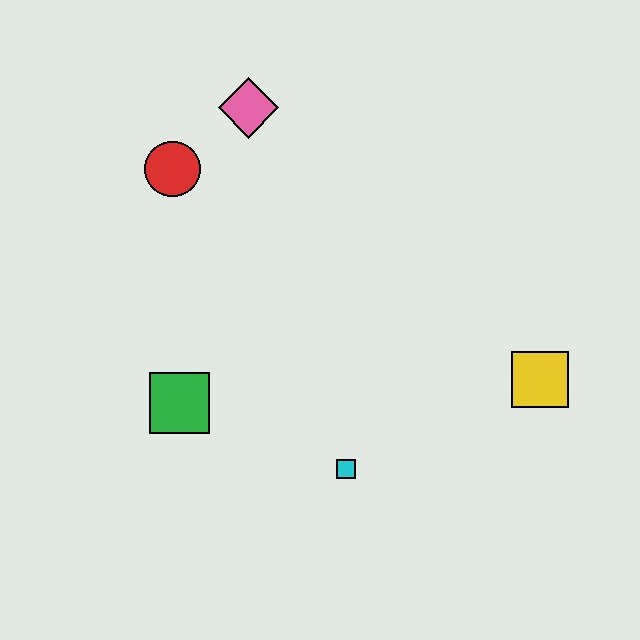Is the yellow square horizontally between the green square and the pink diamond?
No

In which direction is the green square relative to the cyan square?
The green square is to the left of the cyan square.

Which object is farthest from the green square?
The yellow square is farthest from the green square.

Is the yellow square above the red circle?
No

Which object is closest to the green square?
The cyan square is closest to the green square.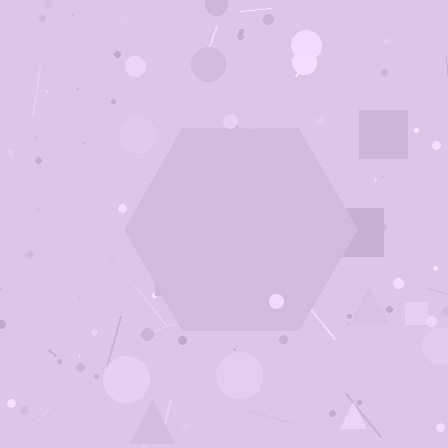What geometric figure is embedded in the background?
A hexagon is embedded in the background.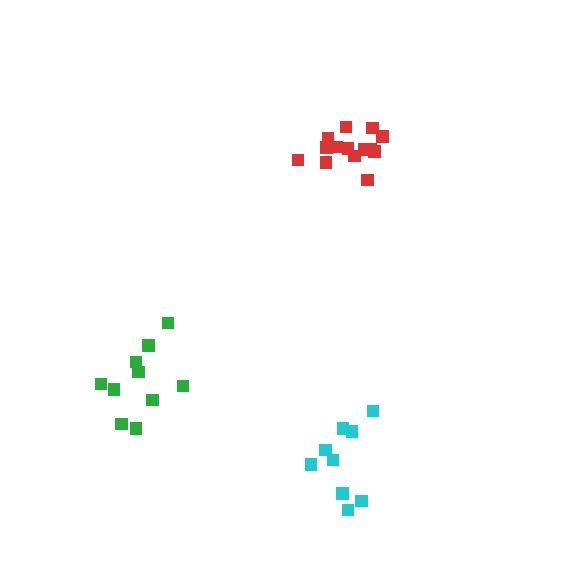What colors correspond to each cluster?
The clusters are colored: cyan, red, green.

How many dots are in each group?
Group 1: 9 dots, Group 2: 14 dots, Group 3: 11 dots (34 total).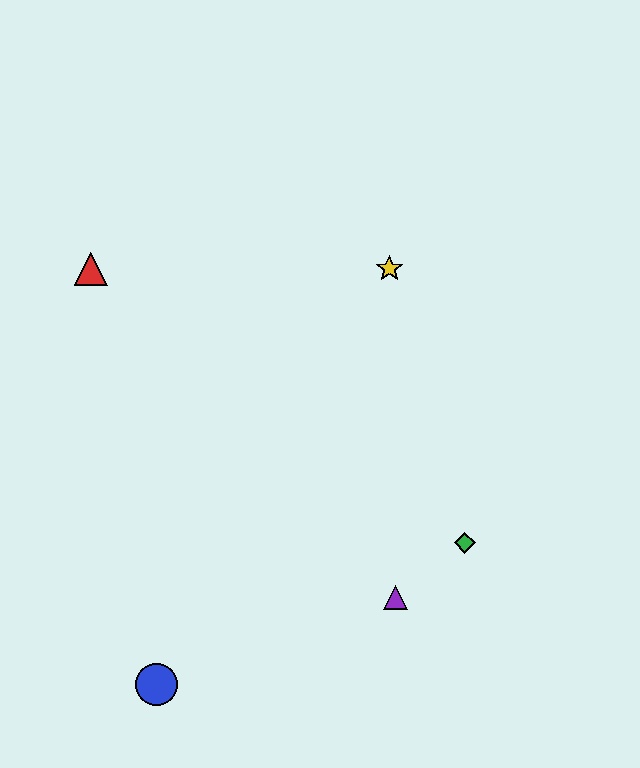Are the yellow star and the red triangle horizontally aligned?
Yes, both are at y≈269.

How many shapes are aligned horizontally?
2 shapes (the red triangle, the yellow star) are aligned horizontally.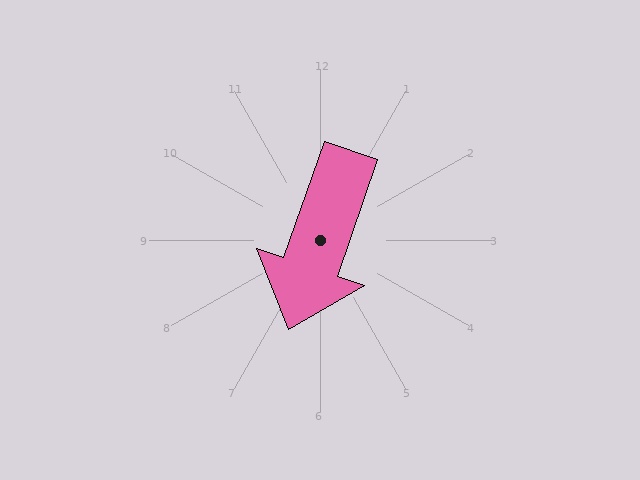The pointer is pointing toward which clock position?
Roughly 7 o'clock.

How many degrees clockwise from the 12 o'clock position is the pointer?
Approximately 199 degrees.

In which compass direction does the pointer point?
South.